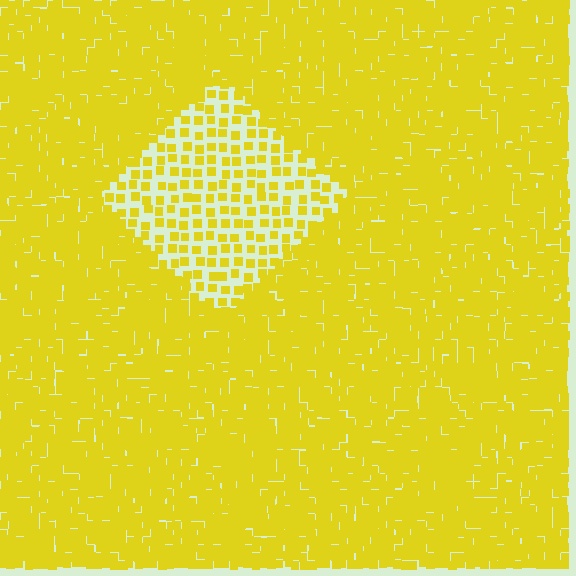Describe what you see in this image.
The image contains small yellow elements arranged at two different densities. A diamond-shaped region is visible where the elements are less densely packed than the surrounding area.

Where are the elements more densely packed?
The elements are more densely packed outside the diamond boundary.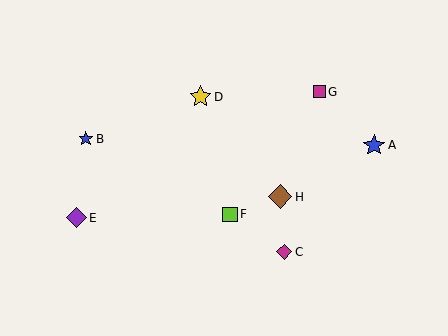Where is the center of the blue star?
The center of the blue star is at (374, 145).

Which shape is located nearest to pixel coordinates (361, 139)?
The blue star (labeled A) at (374, 145) is nearest to that location.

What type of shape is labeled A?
Shape A is a blue star.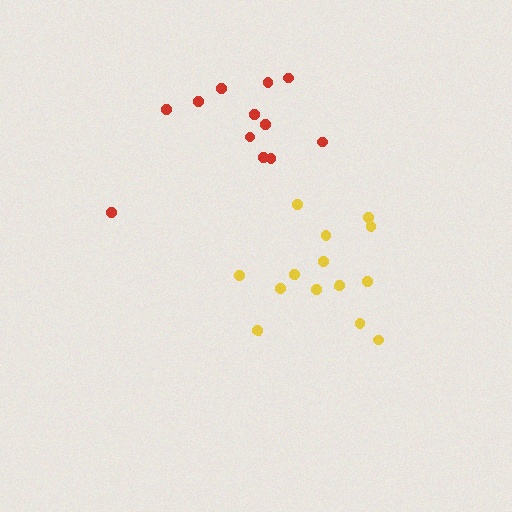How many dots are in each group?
Group 1: 14 dots, Group 2: 12 dots (26 total).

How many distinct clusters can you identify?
There are 2 distinct clusters.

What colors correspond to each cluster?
The clusters are colored: yellow, red.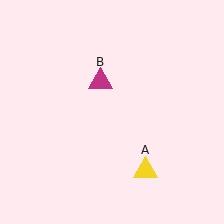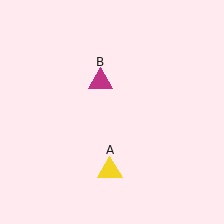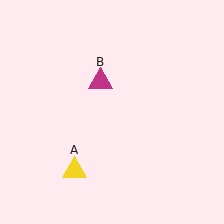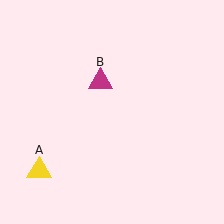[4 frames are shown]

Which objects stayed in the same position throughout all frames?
Magenta triangle (object B) remained stationary.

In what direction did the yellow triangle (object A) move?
The yellow triangle (object A) moved left.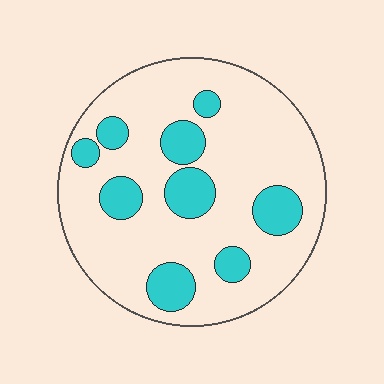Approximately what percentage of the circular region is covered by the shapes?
Approximately 20%.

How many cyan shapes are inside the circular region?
9.